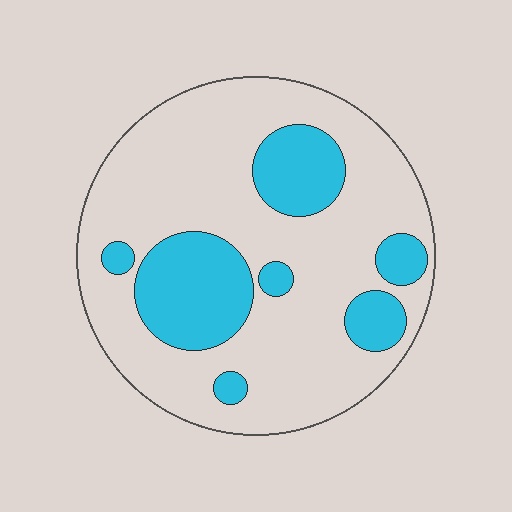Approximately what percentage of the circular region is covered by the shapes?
Approximately 25%.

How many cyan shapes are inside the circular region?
7.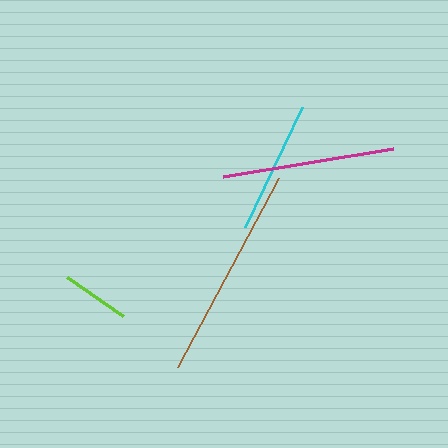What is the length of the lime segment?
The lime segment is approximately 68 pixels long.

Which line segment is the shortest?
The lime line is the shortest at approximately 68 pixels.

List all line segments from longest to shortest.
From longest to shortest: brown, magenta, cyan, lime.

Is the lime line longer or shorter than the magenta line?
The magenta line is longer than the lime line.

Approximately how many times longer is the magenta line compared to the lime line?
The magenta line is approximately 2.5 times the length of the lime line.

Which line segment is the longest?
The brown line is the longest at approximately 214 pixels.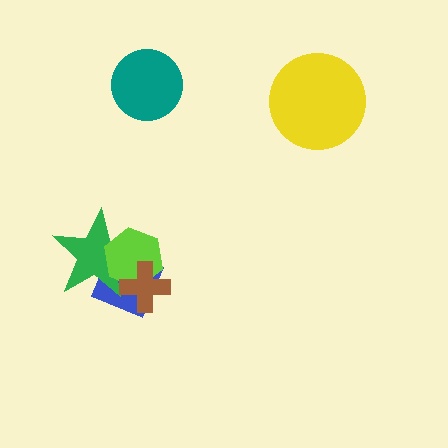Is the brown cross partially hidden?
No, no other shape covers it.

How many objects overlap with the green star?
3 objects overlap with the green star.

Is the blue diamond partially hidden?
Yes, it is partially covered by another shape.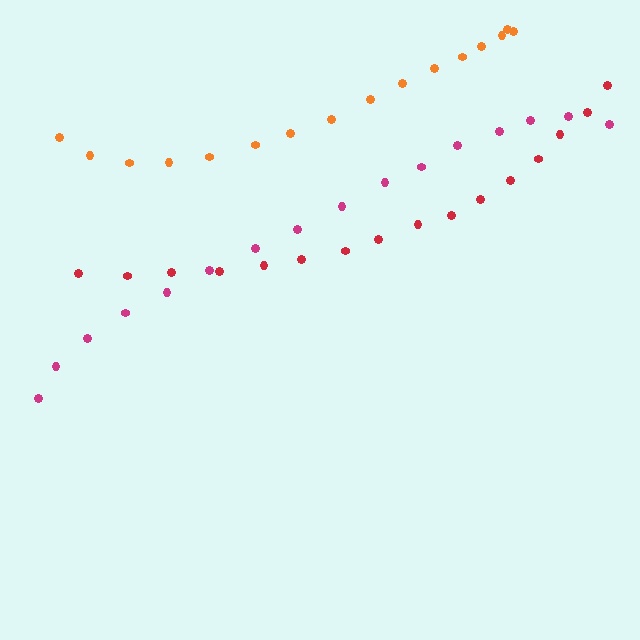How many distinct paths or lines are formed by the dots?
There are 3 distinct paths.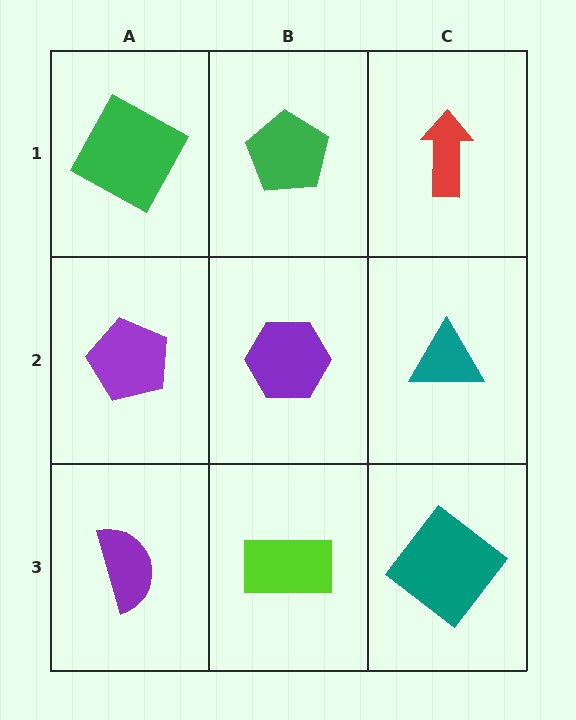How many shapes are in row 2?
3 shapes.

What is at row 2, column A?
A purple pentagon.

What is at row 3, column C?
A teal diamond.